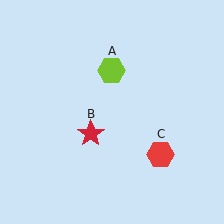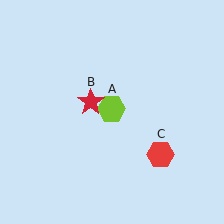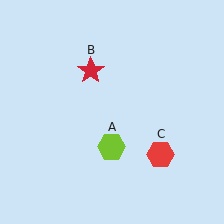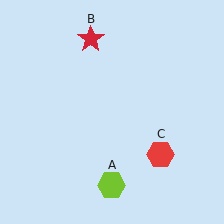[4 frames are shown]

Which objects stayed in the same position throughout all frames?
Red hexagon (object C) remained stationary.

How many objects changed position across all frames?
2 objects changed position: lime hexagon (object A), red star (object B).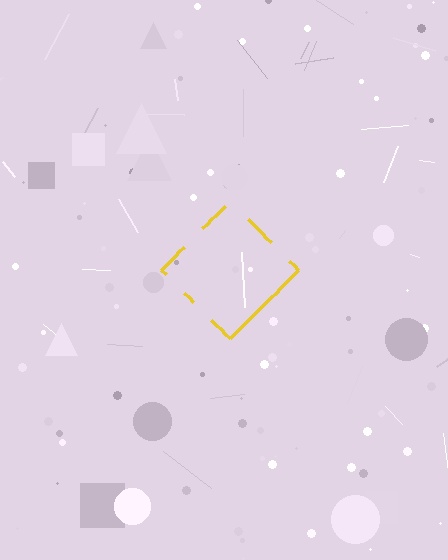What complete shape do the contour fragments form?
The contour fragments form a diamond.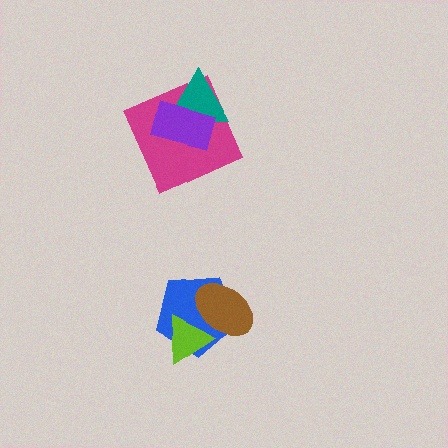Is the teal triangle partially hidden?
Yes, it is partially covered by another shape.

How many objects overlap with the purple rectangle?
2 objects overlap with the purple rectangle.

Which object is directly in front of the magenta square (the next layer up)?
The teal triangle is directly in front of the magenta square.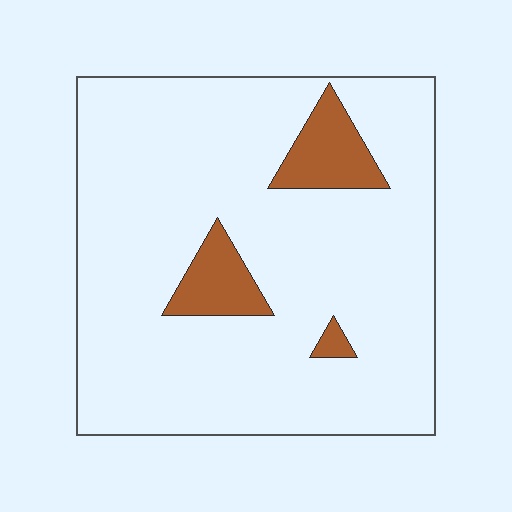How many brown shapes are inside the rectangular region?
3.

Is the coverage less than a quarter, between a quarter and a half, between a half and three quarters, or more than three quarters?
Less than a quarter.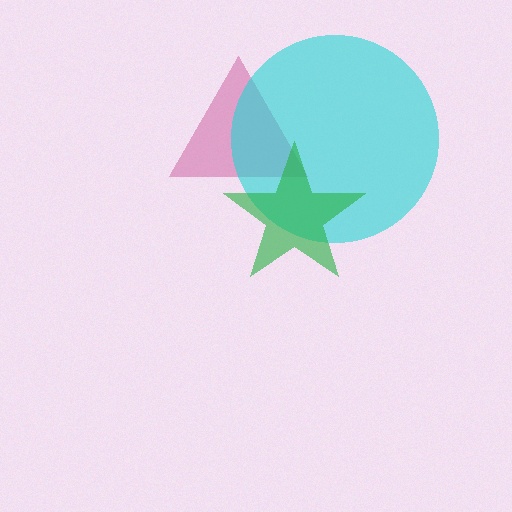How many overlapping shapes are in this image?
There are 3 overlapping shapes in the image.